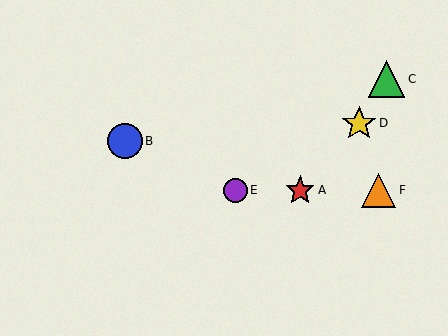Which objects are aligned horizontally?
Objects A, E, F are aligned horizontally.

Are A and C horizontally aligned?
No, A is at y≈190 and C is at y≈79.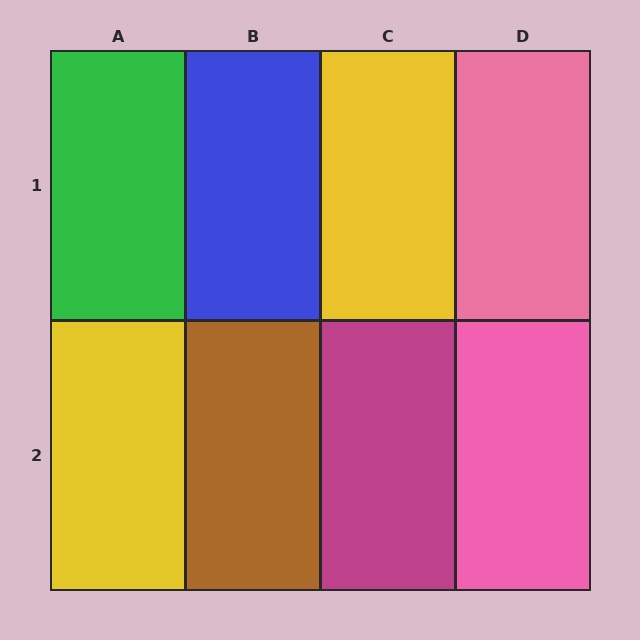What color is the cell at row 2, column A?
Yellow.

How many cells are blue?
1 cell is blue.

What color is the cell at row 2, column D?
Pink.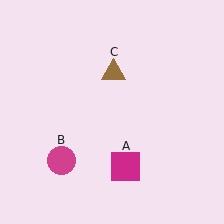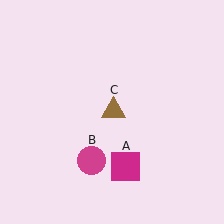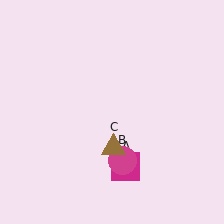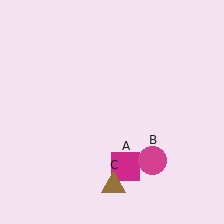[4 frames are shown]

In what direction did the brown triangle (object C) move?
The brown triangle (object C) moved down.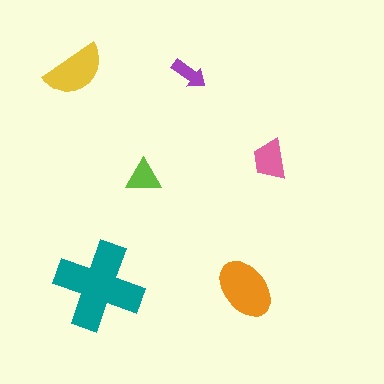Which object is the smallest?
The purple arrow.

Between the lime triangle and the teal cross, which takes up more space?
The teal cross.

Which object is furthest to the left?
The yellow semicircle is leftmost.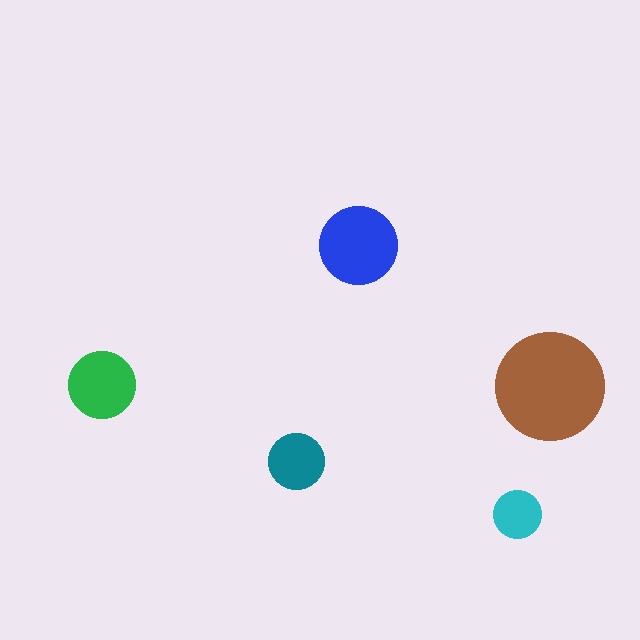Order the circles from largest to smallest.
the brown one, the blue one, the green one, the teal one, the cyan one.